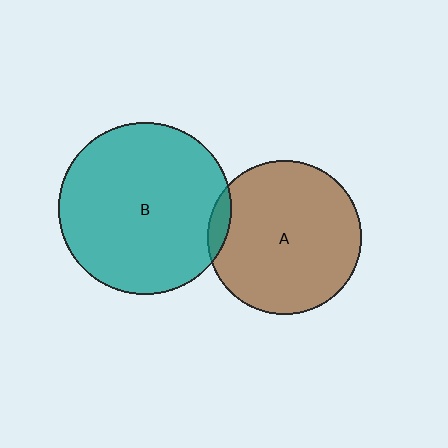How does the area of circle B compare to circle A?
Approximately 1.3 times.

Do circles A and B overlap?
Yes.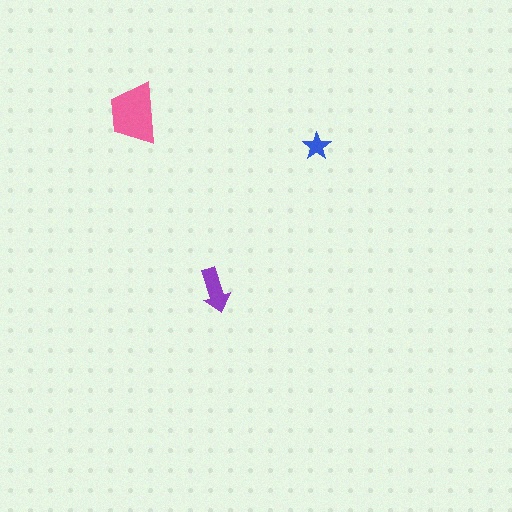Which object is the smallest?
The blue star.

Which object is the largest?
The pink trapezoid.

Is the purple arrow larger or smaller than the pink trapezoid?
Smaller.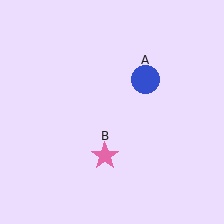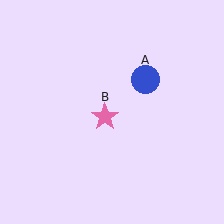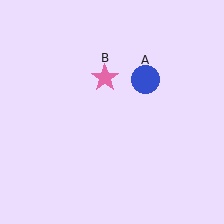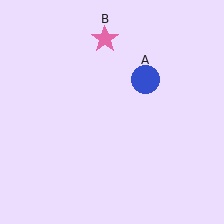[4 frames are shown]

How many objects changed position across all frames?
1 object changed position: pink star (object B).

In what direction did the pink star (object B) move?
The pink star (object B) moved up.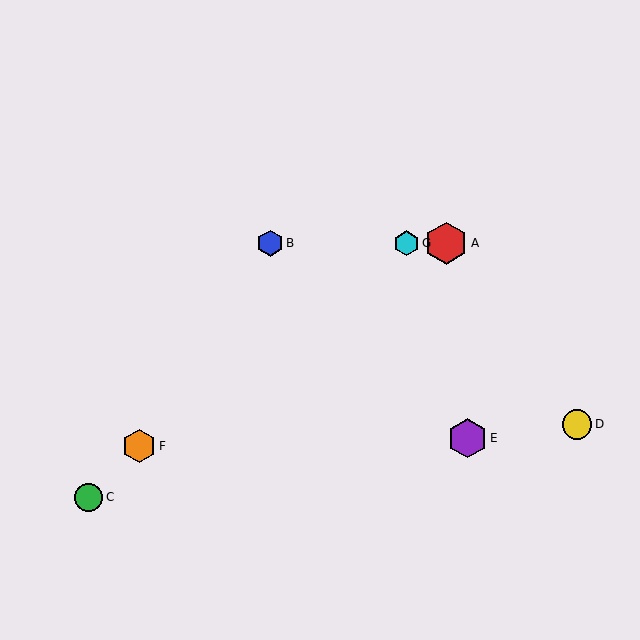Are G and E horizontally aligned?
No, G is at y≈243 and E is at y≈438.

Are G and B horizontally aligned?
Yes, both are at y≈243.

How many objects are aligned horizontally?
3 objects (A, B, G) are aligned horizontally.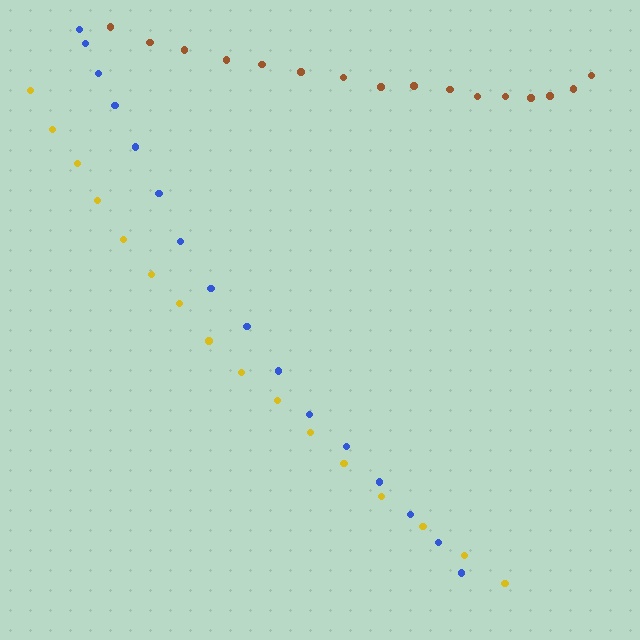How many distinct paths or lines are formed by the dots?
There are 3 distinct paths.